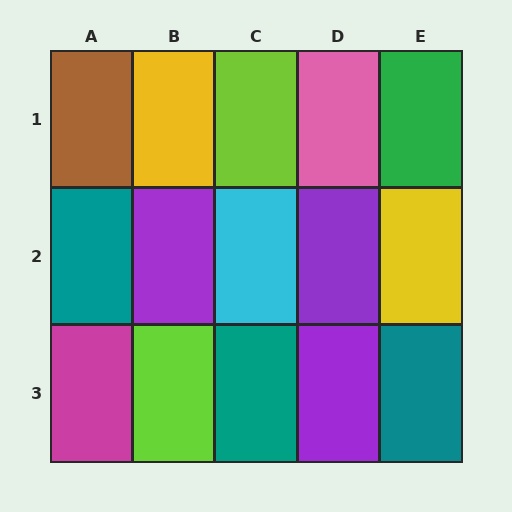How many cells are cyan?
1 cell is cyan.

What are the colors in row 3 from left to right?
Magenta, lime, teal, purple, teal.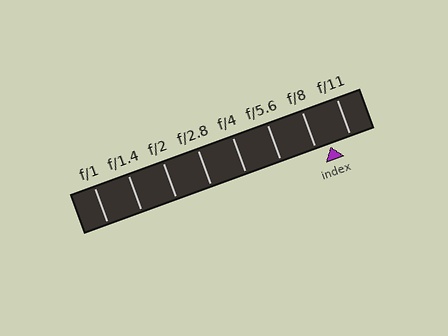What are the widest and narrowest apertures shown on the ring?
The widest aperture shown is f/1 and the narrowest is f/11.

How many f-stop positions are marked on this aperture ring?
There are 8 f-stop positions marked.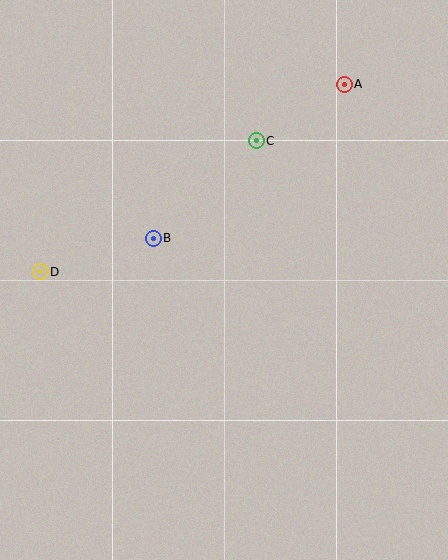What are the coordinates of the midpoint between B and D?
The midpoint between B and D is at (97, 255).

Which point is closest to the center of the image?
Point B at (153, 238) is closest to the center.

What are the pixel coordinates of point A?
Point A is at (344, 84).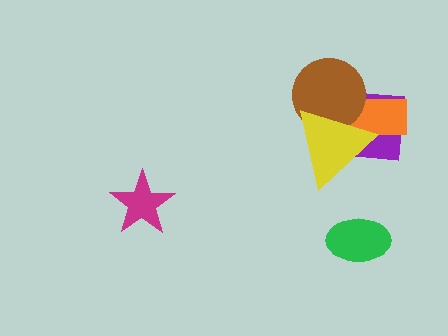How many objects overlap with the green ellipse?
0 objects overlap with the green ellipse.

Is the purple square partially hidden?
Yes, it is partially covered by another shape.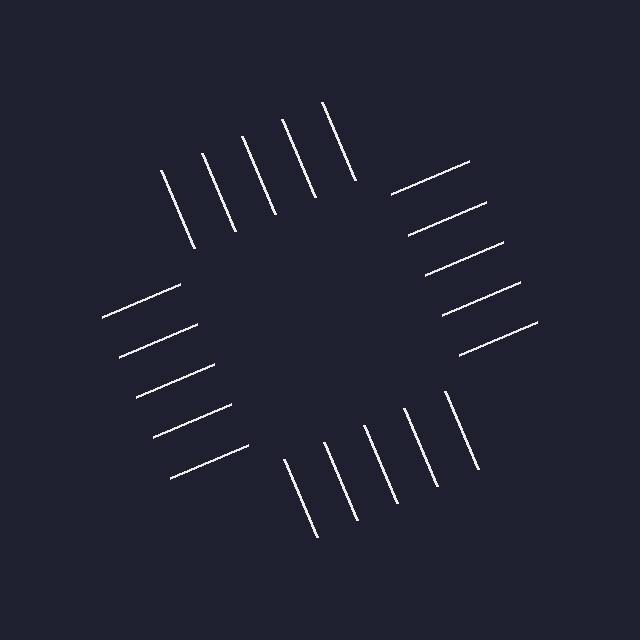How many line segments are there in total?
20 — 5 along each of the 4 edges.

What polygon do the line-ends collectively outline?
An illusory square — the line segments terminate on its edges but no continuous stroke is drawn.